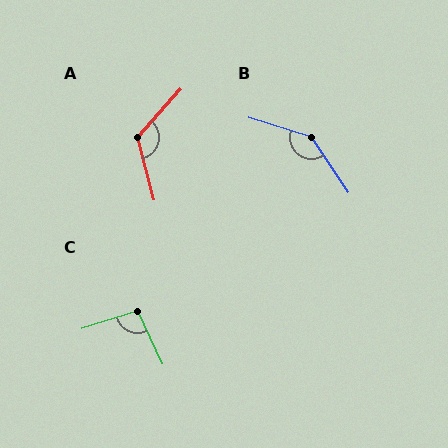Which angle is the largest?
B, at approximately 141 degrees.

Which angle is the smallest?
C, at approximately 98 degrees.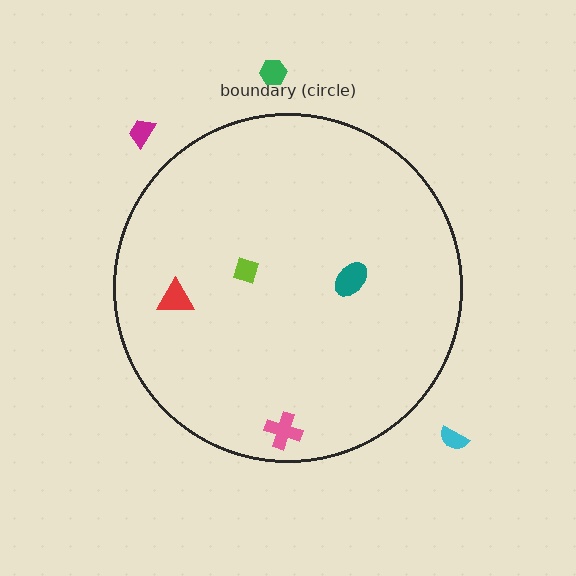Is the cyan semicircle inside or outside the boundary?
Outside.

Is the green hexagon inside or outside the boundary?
Outside.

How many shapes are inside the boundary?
4 inside, 3 outside.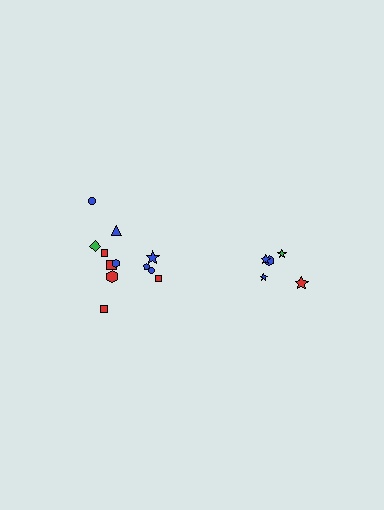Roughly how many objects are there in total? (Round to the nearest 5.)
Roughly 15 objects in total.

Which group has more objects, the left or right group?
The left group.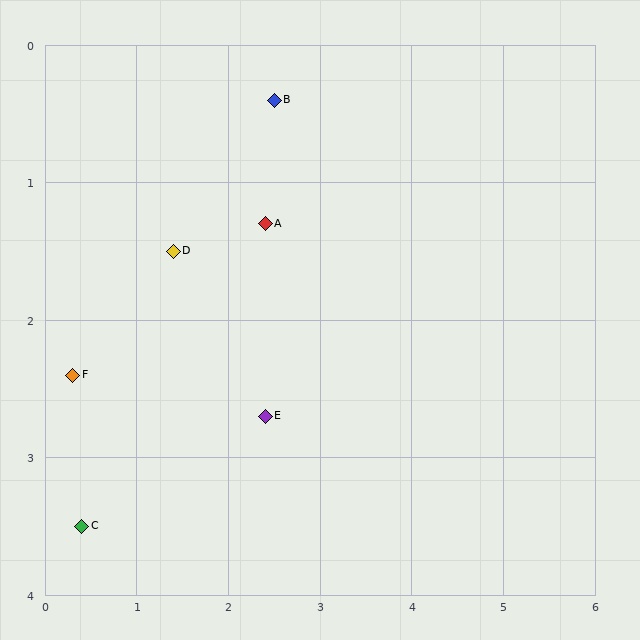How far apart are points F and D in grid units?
Points F and D are about 1.4 grid units apart.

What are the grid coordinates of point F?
Point F is at approximately (0.3, 2.4).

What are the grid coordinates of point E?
Point E is at approximately (2.4, 2.7).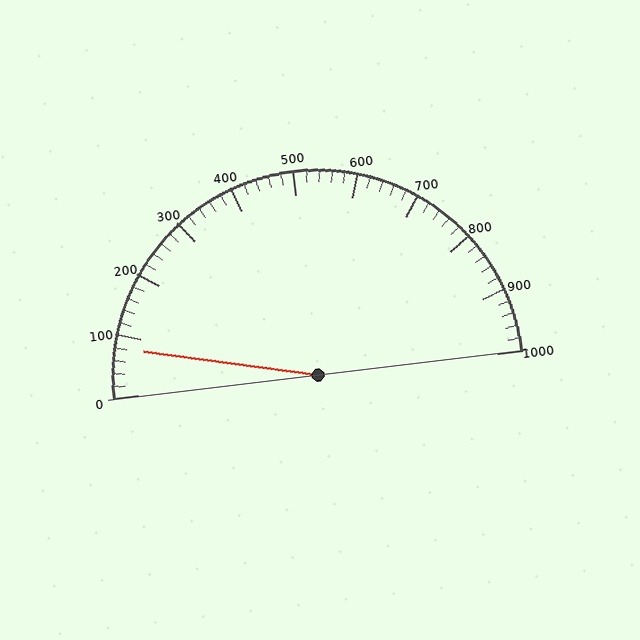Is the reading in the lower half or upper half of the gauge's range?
The reading is in the lower half of the range (0 to 1000).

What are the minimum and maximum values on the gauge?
The gauge ranges from 0 to 1000.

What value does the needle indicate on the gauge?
The needle indicates approximately 80.